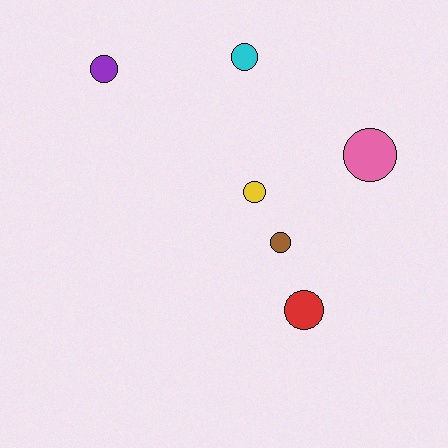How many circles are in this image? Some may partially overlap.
There are 6 circles.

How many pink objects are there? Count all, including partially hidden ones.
There is 1 pink object.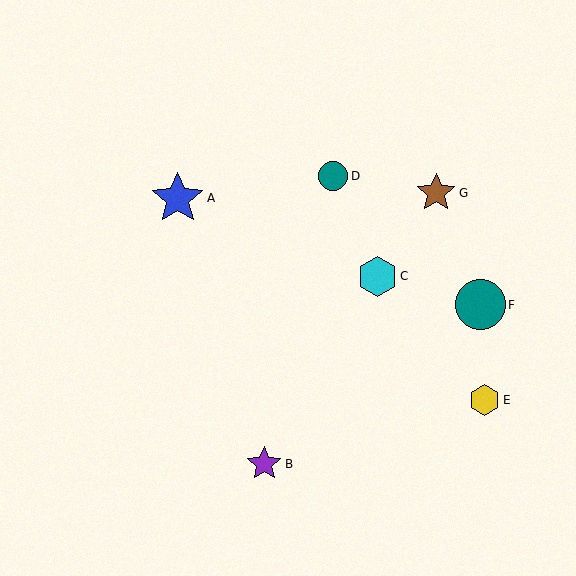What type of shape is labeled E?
Shape E is a yellow hexagon.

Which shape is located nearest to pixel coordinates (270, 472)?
The purple star (labeled B) at (264, 464) is nearest to that location.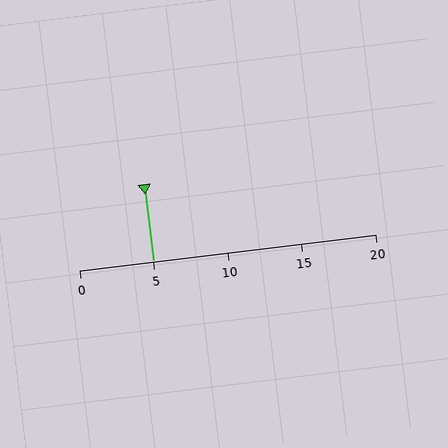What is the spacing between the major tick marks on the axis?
The major ticks are spaced 5 apart.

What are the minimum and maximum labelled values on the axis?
The axis runs from 0 to 20.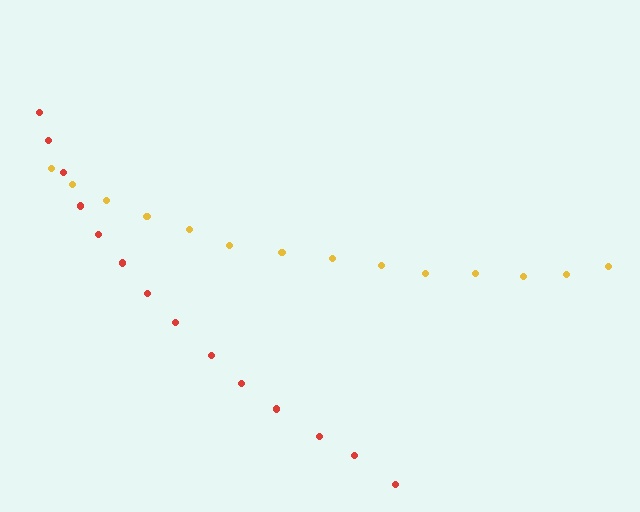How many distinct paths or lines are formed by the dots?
There are 2 distinct paths.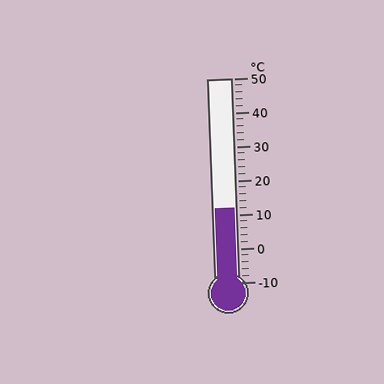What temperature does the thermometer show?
The thermometer shows approximately 12°C.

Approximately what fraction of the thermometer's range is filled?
The thermometer is filled to approximately 35% of its range.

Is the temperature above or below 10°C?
The temperature is above 10°C.